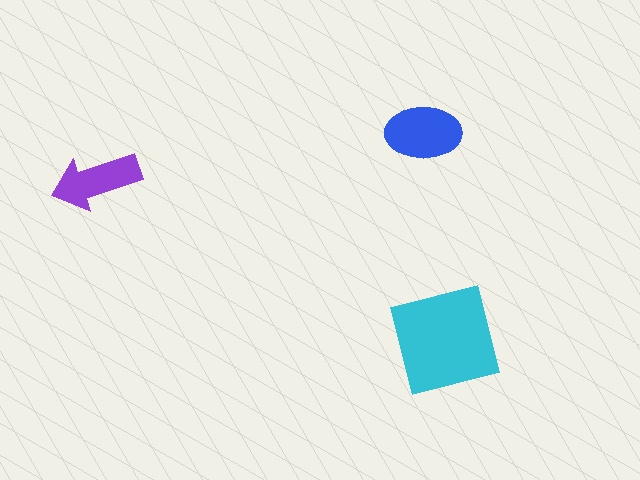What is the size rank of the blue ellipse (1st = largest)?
2nd.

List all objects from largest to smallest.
The cyan square, the blue ellipse, the purple arrow.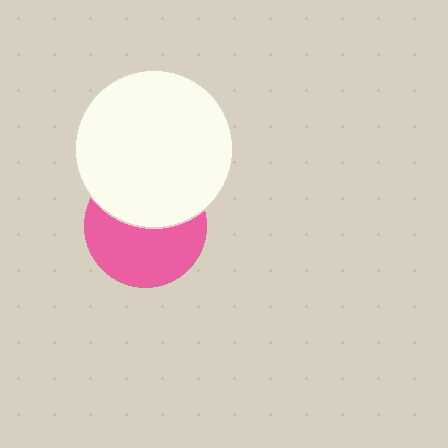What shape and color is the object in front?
The object in front is a white circle.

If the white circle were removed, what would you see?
You would see the complete pink circle.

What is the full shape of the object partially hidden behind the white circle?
The partially hidden object is a pink circle.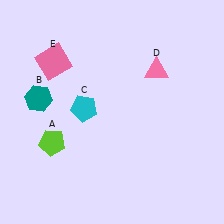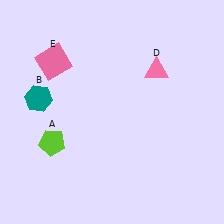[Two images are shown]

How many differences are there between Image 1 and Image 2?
There is 1 difference between the two images.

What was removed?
The cyan pentagon (C) was removed in Image 2.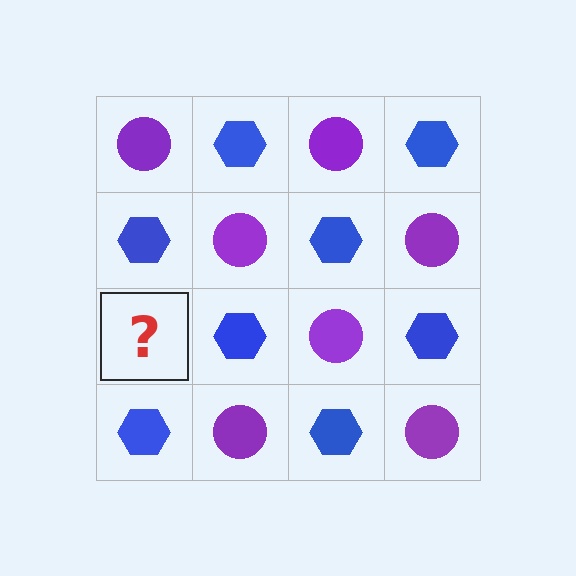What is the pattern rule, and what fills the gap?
The rule is that it alternates purple circle and blue hexagon in a checkerboard pattern. The gap should be filled with a purple circle.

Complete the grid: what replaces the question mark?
The question mark should be replaced with a purple circle.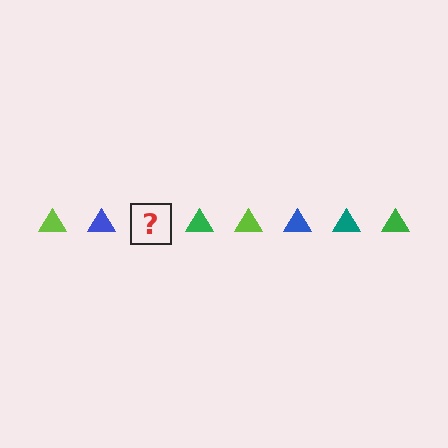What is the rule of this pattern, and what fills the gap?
The rule is that the pattern cycles through lime, blue, teal, green triangles. The gap should be filled with a teal triangle.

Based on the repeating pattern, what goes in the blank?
The blank should be a teal triangle.